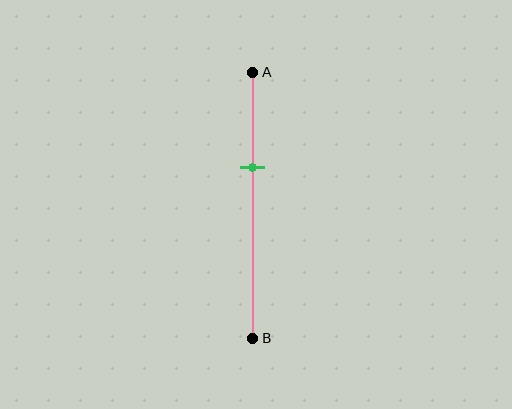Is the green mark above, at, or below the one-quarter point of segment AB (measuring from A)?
The green mark is below the one-quarter point of segment AB.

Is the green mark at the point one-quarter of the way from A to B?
No, the mark is at about 35% from A, not at the 25% one-quarter point.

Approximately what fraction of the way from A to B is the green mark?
The green mark is approximately 35% of the way from A to B.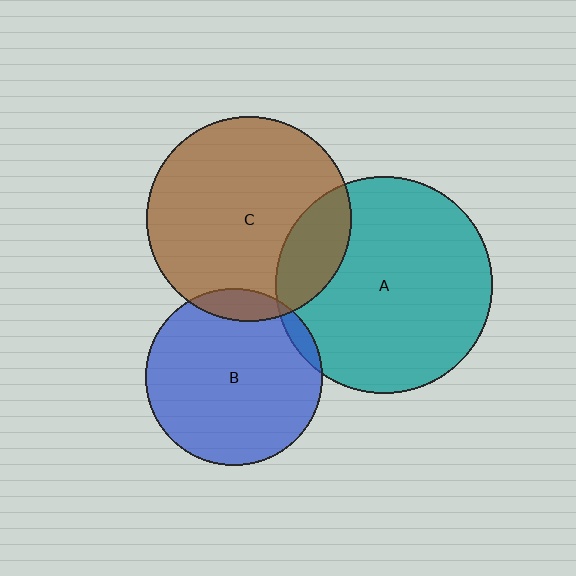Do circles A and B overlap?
Yes.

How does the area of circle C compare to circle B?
Approximately 1.3 times.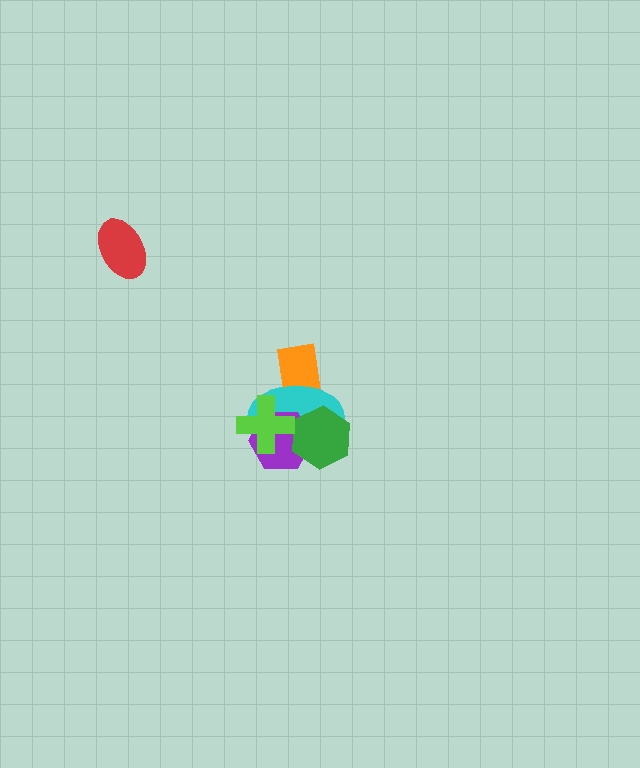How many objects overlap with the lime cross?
2 objects overlap with the lime cross.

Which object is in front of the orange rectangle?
The cyan ellipse is in front of the orange rectangle.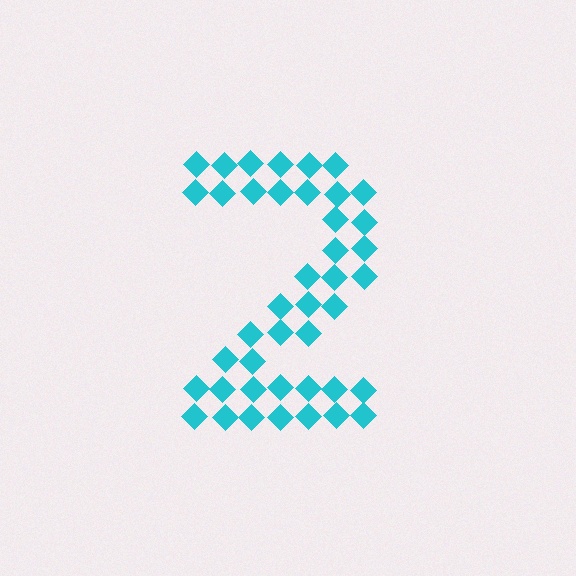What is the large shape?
The large shape is the digit 2.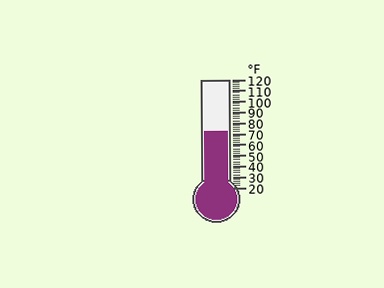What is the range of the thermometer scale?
The thermometer scale ranges from 20°F to 120°F.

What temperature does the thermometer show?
The thermometer shows approximately 72°F.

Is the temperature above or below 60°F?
The temperature is above 60°F.